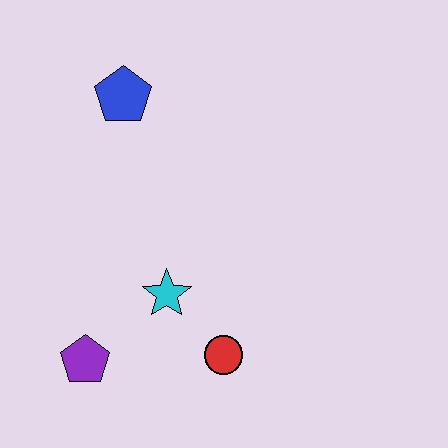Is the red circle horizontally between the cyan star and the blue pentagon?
No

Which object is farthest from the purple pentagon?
The blue pentagon is farthest from the purple pentagon.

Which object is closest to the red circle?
The cyan star is closest to the red circle.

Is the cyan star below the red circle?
No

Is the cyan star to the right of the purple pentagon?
Yes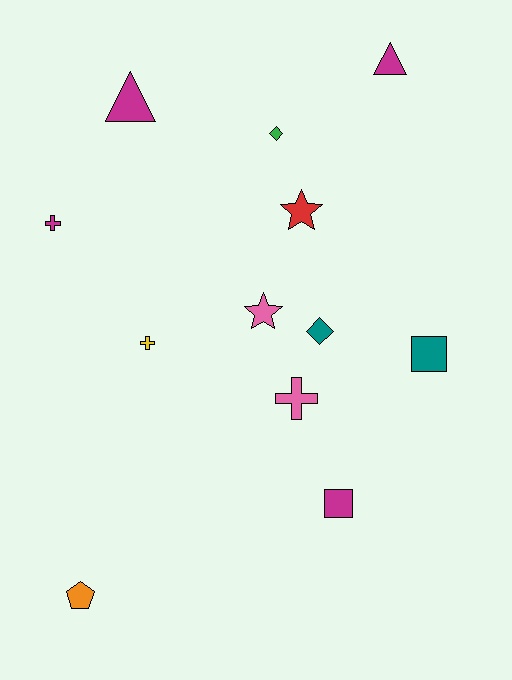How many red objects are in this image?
There is 1 red object.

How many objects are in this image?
There are 12 objects.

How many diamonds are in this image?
There are 2 diamonds.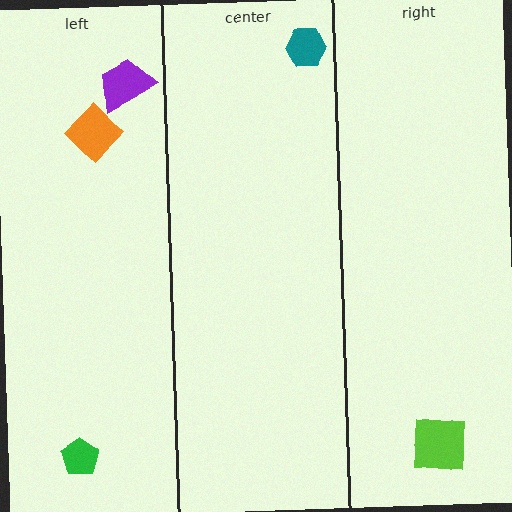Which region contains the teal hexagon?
The center region.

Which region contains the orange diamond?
The left region.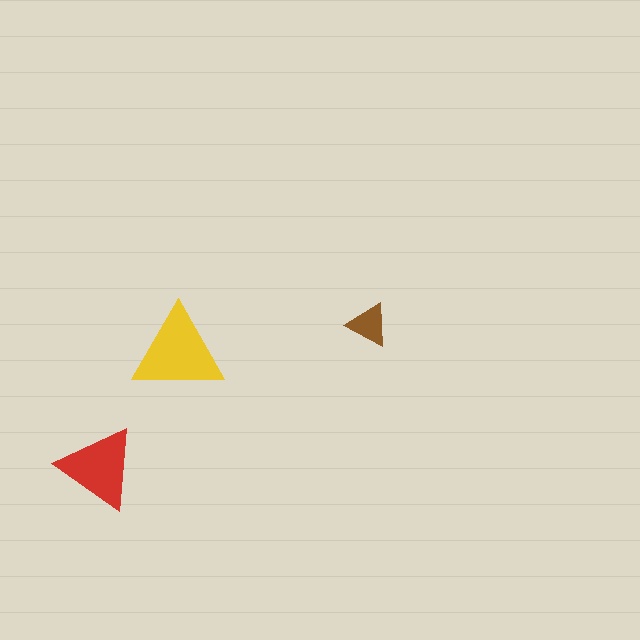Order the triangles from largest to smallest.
the yellow one, the red one, the brown one.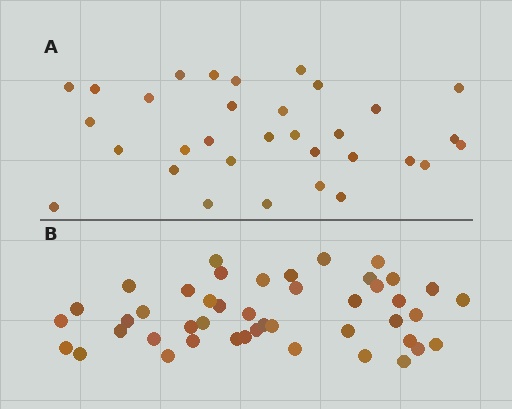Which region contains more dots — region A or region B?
Region B (the bottom region) has more dots.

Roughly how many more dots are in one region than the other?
Region B has approximately 15 more dots than region A.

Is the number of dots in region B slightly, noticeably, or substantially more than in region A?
Region B has noticeably more, but not dramatically so. The ratio is roughly 1.4 to 1.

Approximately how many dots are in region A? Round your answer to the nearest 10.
About 30 dots. (The exact count is 32, which rounds to 30.)